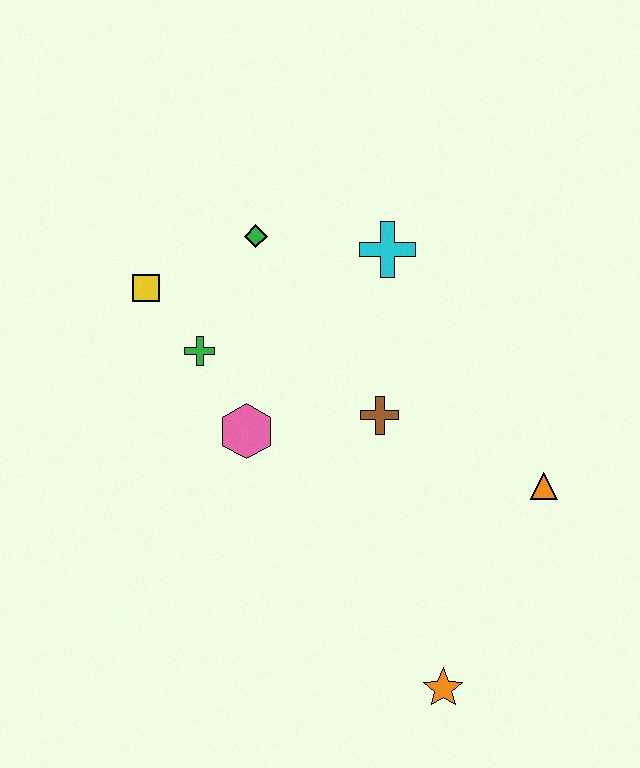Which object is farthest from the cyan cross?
The orange star is farthest from the cyan cross.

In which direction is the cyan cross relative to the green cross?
The cyan cross is to the right of the green cross.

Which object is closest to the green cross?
The yellow square is closest to the green cross.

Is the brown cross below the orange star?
No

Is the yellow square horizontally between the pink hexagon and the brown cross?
No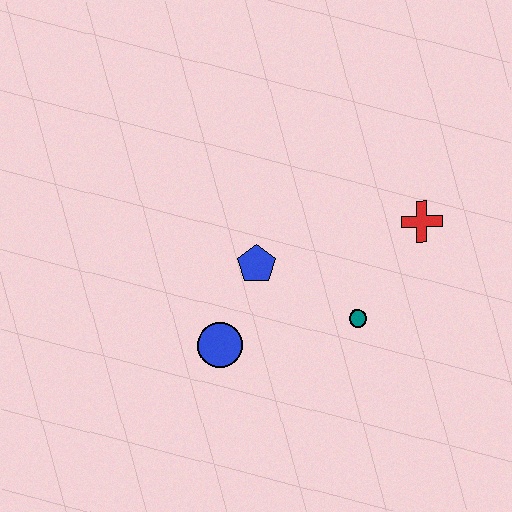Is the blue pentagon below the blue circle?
No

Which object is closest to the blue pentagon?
The blue circle is closest to the blue pentagon.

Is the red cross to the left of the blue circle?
No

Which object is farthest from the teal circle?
The blue circle is farthest from the teal circle.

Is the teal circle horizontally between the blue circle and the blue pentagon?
No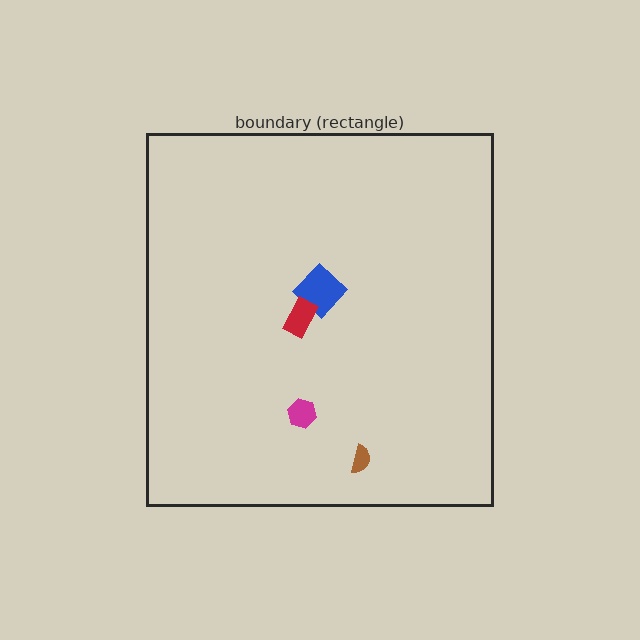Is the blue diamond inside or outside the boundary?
Inside.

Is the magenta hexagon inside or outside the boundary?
Inside.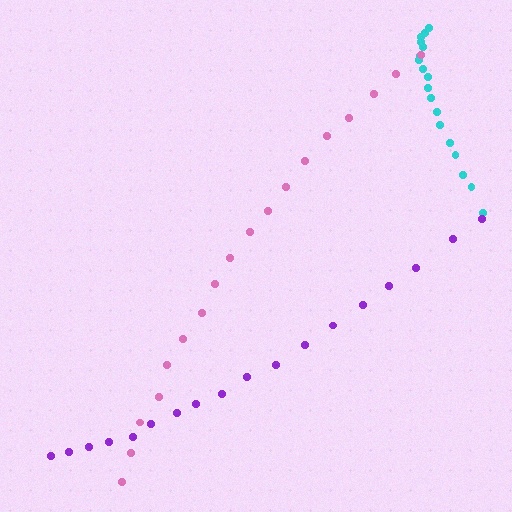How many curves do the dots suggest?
There are 3 distinct paths.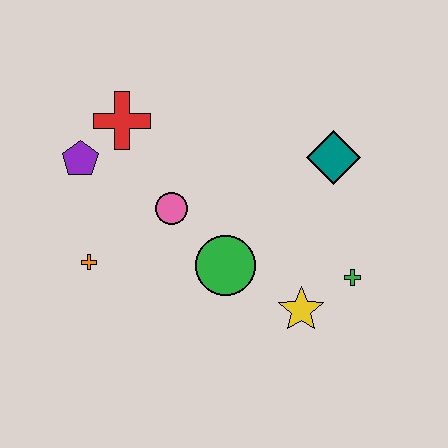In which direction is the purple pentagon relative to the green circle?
The purple pentagon is to the left of the green circle.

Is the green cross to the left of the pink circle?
No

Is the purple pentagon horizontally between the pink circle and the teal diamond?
No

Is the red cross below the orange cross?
No